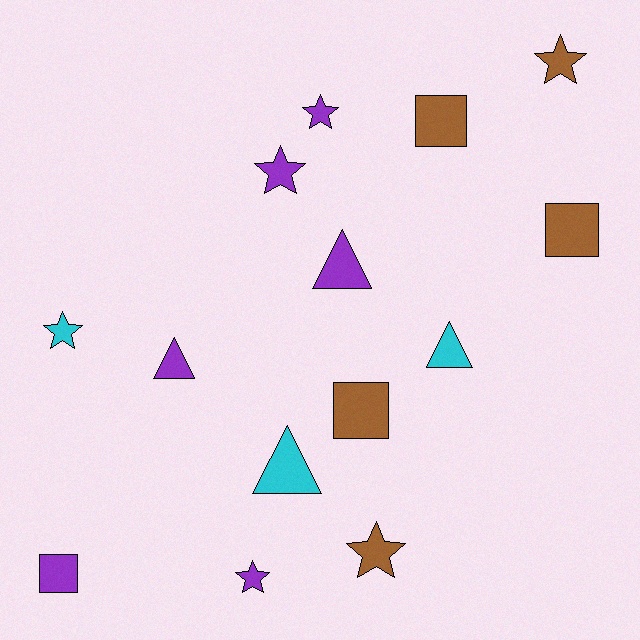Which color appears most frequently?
Purple, with 6 objects.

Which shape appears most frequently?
Star, with 6 objects.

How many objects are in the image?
There are 14 objects.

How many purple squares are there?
There is 1 purple square.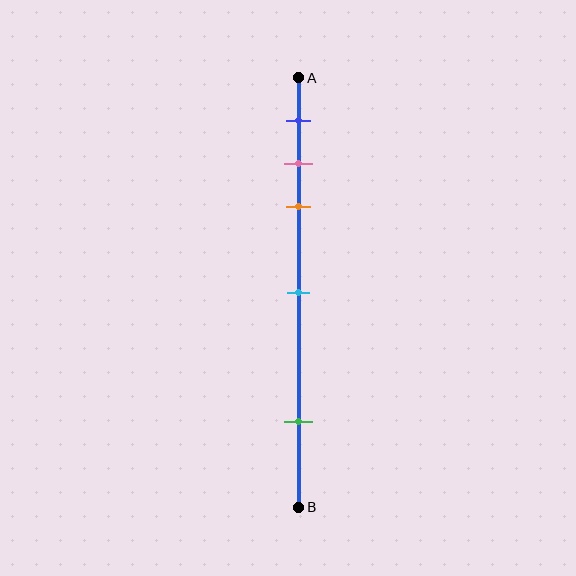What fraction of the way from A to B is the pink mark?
The pink mark is approximately 20% (0.2) of the way from A to B.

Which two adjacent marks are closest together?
The pink and orange marks are the closest adjacent pair.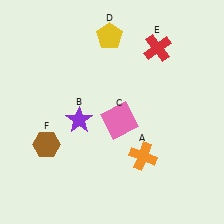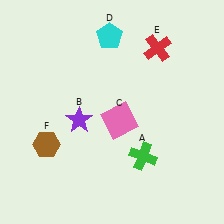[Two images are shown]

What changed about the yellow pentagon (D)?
In Image 1, D is yellow. In Image 2, it changed to cyan.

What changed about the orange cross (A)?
In Image 1, A is orange. In Image 2, it changed to green.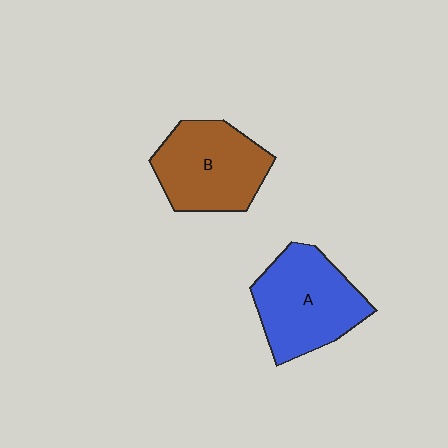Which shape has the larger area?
Shape A (blue).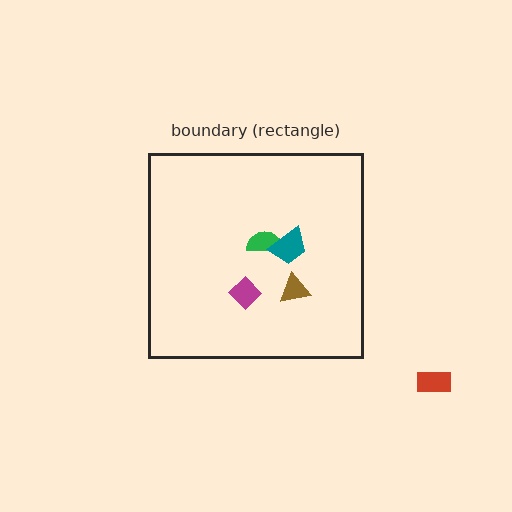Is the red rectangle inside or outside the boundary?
Outside.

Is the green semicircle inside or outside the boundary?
Inside.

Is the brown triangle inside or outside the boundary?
Inside.